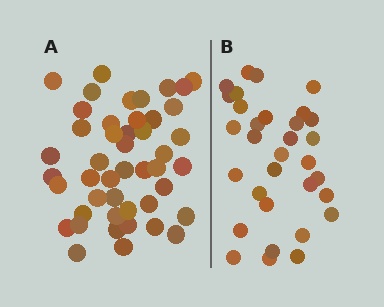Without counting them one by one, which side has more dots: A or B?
Region A (the left region) has more dots.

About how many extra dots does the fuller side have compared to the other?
Region A has approximately 15 more dots than region B.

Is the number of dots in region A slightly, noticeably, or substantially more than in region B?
Region A has noticeably more, but not dramatically so. The ratio is roughly 1.4 to 1.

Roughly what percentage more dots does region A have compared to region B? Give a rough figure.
About 45% more.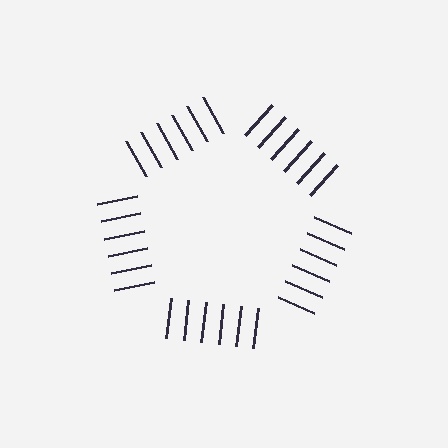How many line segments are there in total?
30 — 6 along each of the 5 edges.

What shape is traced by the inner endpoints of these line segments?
An illusory pentagon — the line segments terminate on its edges but no continuous stroke is drawn.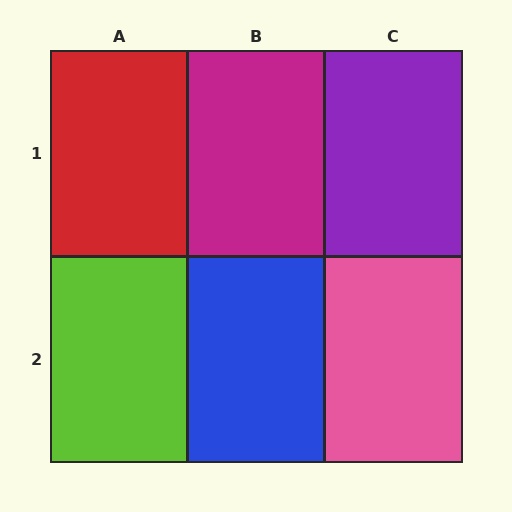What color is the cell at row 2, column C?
Pink.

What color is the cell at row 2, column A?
Lime.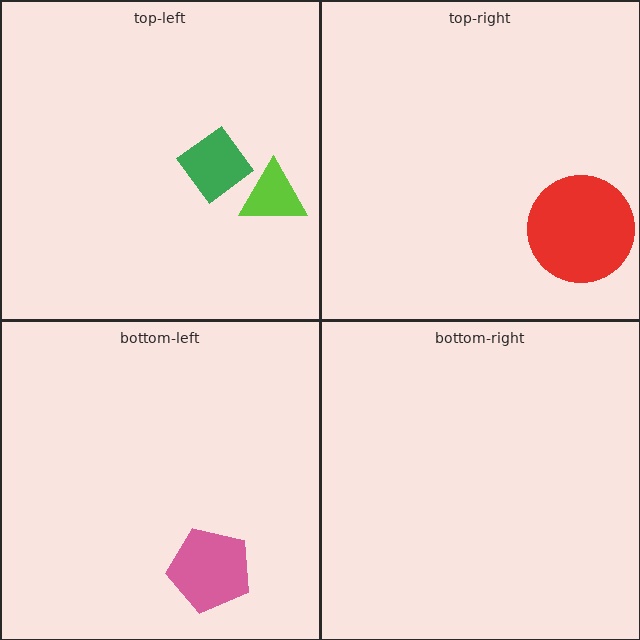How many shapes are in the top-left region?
2.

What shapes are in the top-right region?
The red circle.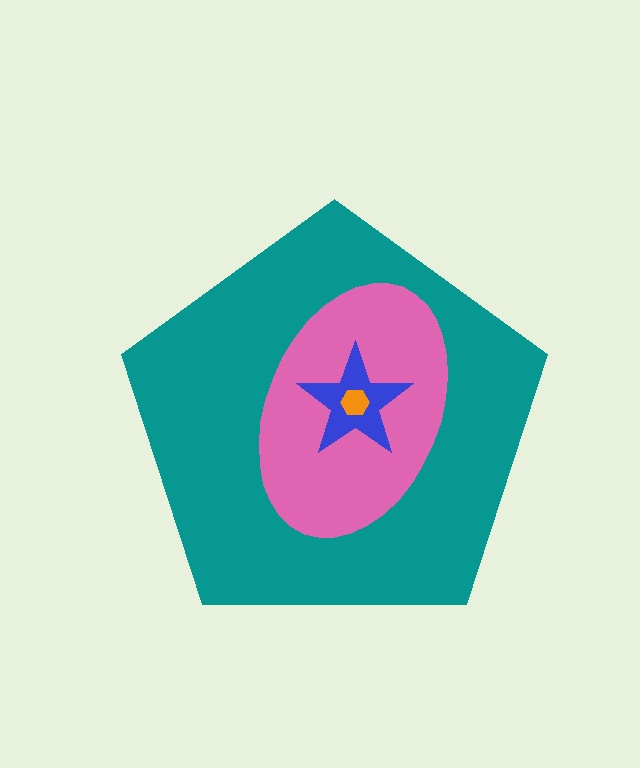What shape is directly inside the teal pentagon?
The pink ellipse.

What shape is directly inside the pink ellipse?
The blue star.